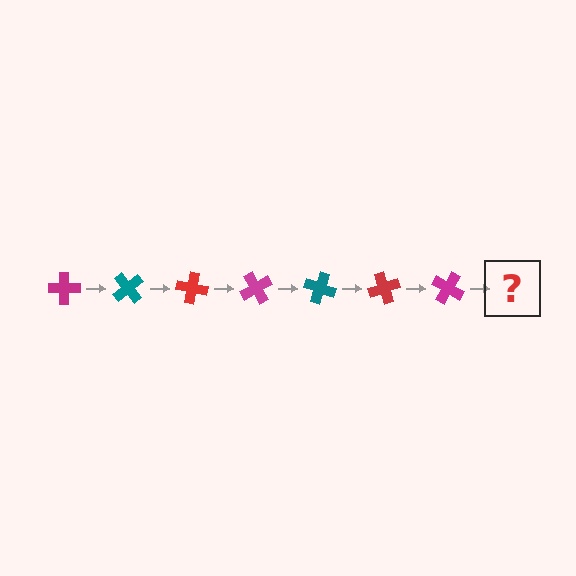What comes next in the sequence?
The next element should be a teal cross, rotated 350 degrees from the start.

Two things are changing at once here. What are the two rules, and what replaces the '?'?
The two rules are that it rotates 50 degrees each step and the color cycles through magenta, teal, and red. The '?' should be a teal cross, rotated 350 degrees from the start.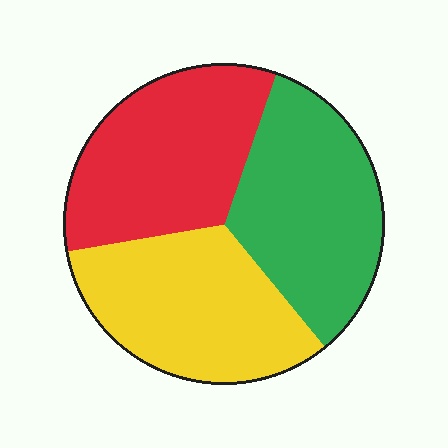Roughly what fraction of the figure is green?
Green takes up about one third (1/3) of the figure.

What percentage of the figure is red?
Red takes up about one third (1/3) of the figure.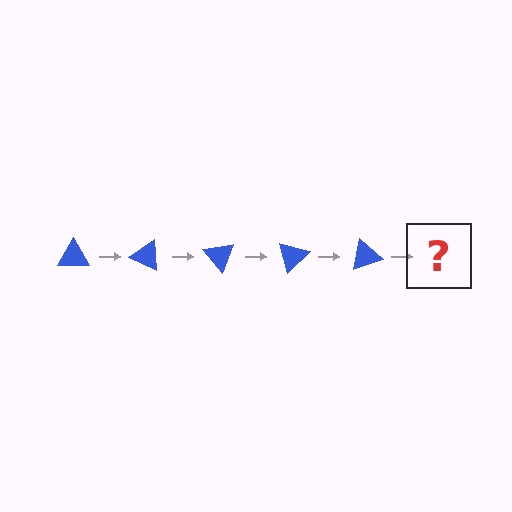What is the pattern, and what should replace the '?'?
The pattern is that the triangle rotates 25 degrees each step. The '?' should be a blue triangle rotated 125 degrees.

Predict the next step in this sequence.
The next step is a blue triangle rotated 125 degrees.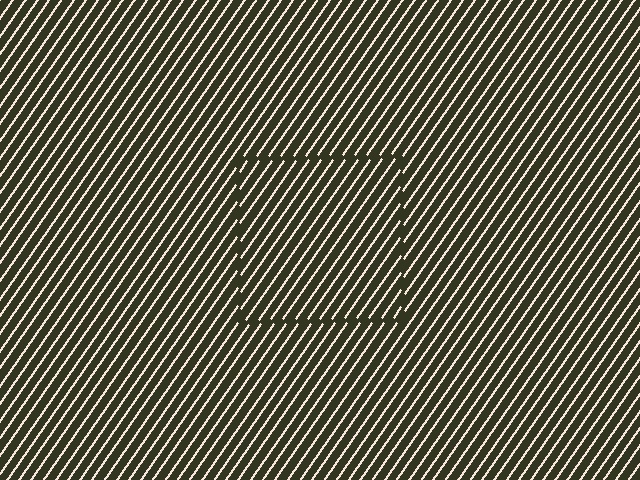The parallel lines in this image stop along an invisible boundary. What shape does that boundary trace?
An illusory square. The interior of the shape contains the same grating, shifted by half a period — the contour is defined by the phase discontinuity where line-ends from the inner and outer gratings abut.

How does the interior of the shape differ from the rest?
The interior of the shape contains the same grating, shifted by half a period — the contour is defined by the phase discontinuity where line-ends from the inner and outer gratings abut.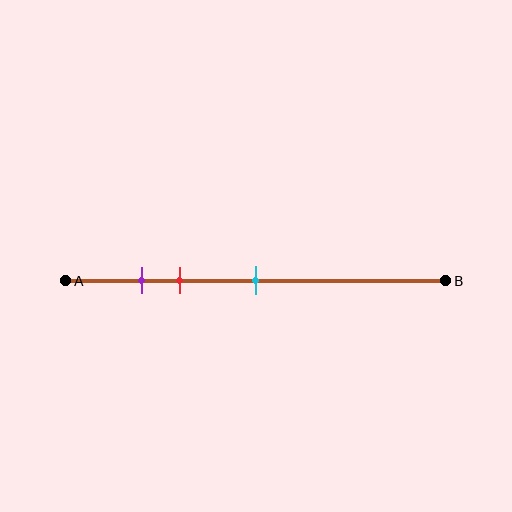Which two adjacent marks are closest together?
The purple and red marks are the closest adjacent pair.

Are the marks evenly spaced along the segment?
No, the marks are not evenly spaced.